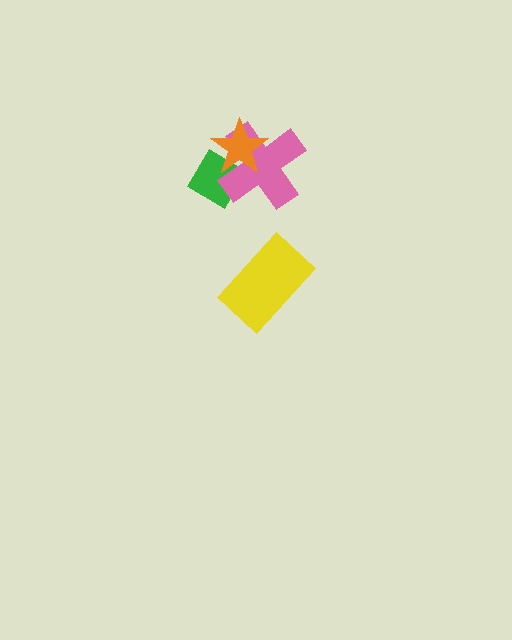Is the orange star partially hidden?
No, no other shape covers it.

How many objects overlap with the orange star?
2 objects overlap with the orange star.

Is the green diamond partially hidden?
Yes, it is partially covered by another shape.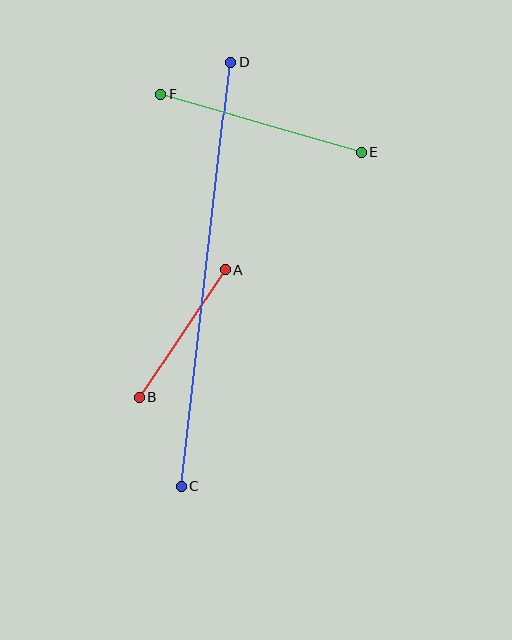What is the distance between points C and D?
The distance is approximately 427 pixels.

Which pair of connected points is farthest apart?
Points C and D are farthest apart.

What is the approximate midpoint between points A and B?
The midpoint is at approximately (182, 333) pixels.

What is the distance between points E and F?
The distance is approximately 210 pixels.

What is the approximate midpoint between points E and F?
The midpoint is at approximately (261, 123) pixels.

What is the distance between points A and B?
The distance is approximately 154 pixels.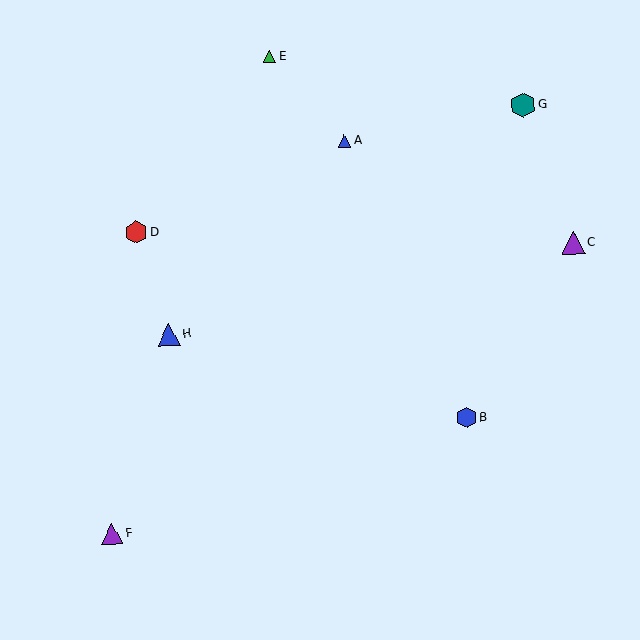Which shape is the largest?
The teal hexagon (labeled G) is the largest.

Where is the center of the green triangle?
The center of the green triangle is at (270, 57).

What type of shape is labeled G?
Shape G is a teal hexagon.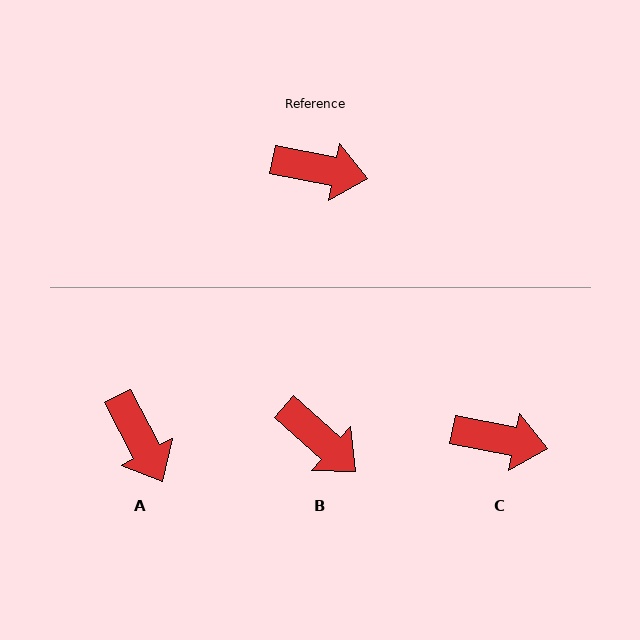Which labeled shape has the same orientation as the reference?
C.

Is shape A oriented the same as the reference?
No, it is off by about 51 degrees.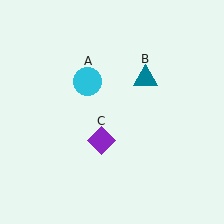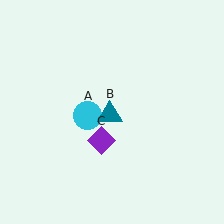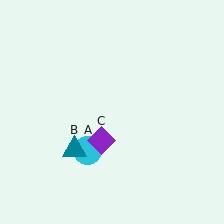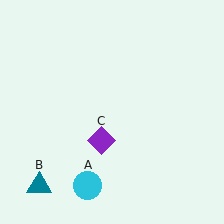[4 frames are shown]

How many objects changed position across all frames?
2 objects changed position: cyan circle (object A), teal triangle (object B).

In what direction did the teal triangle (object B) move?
The teal triangle (object B) moved down and to the left.